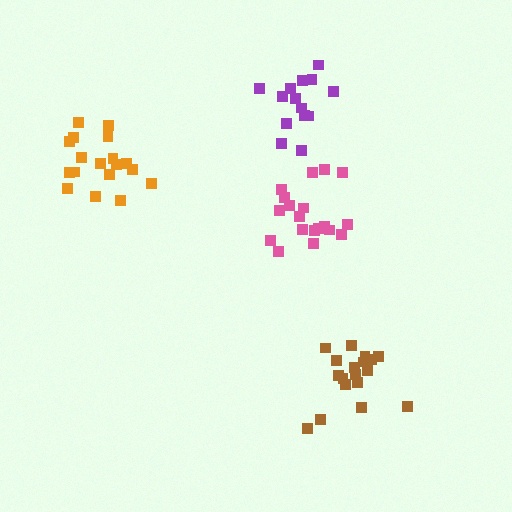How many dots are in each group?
Group 1: 18 dots, Group 2: 19 dots, Group 3: 14 dots, Group 4: 18 dots (69 total).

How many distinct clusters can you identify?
There are 4 distinct clusters.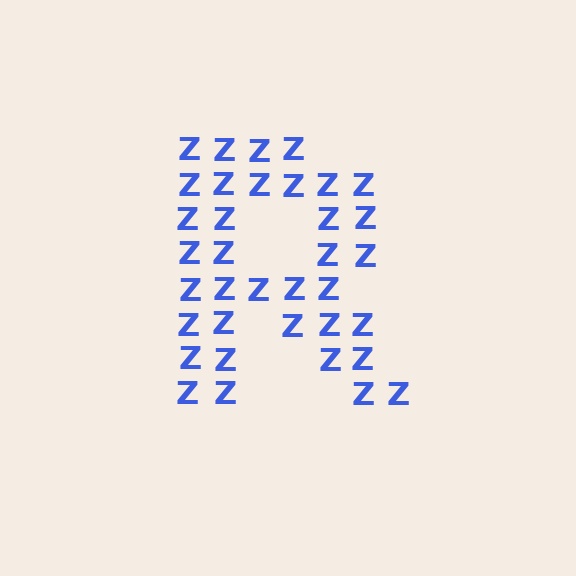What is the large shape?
The large shape is the letter R.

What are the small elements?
The small elements are letter Z's.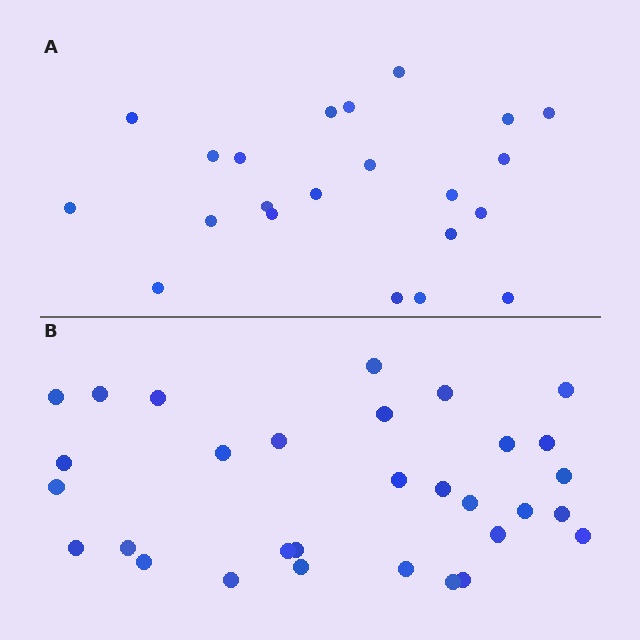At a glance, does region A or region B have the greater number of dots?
Region B (the bottom region) has more dots.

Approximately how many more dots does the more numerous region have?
Region B has roughly 8 or so more dots than region A.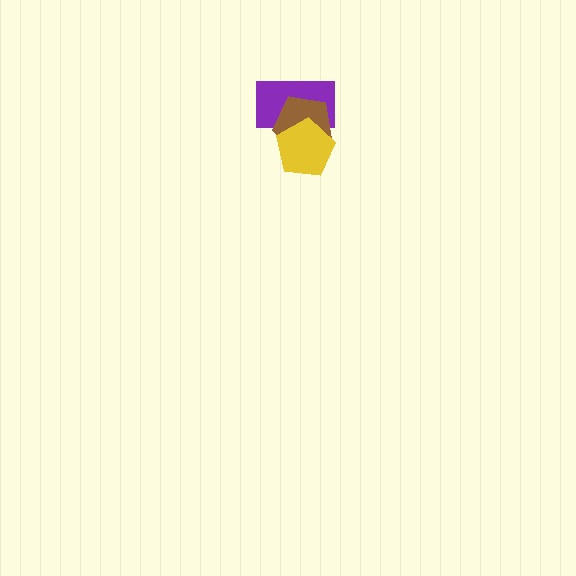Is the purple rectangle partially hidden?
Yes, it is partially covered by another shape.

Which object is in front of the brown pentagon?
The yellow pentagon is in front of the brown pentagon.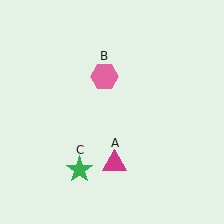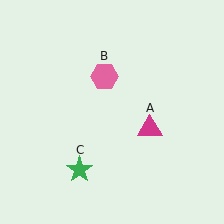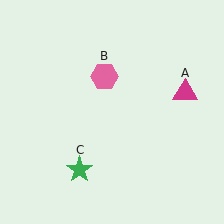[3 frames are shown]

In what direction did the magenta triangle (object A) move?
The magenta triangle (object A) moved up and to the right.